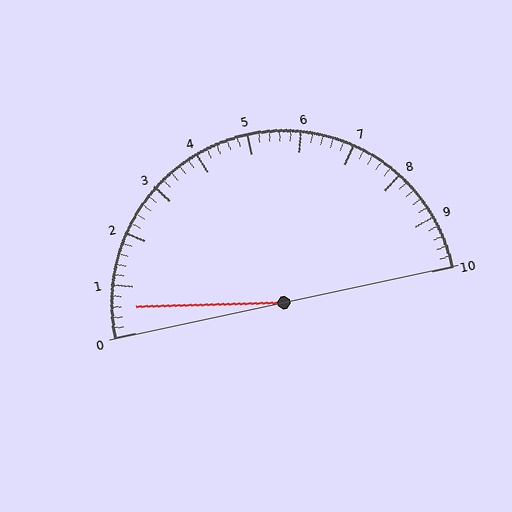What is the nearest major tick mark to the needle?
The nearest major tick mark is 1.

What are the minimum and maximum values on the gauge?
The gauge ranges from 0 to 10.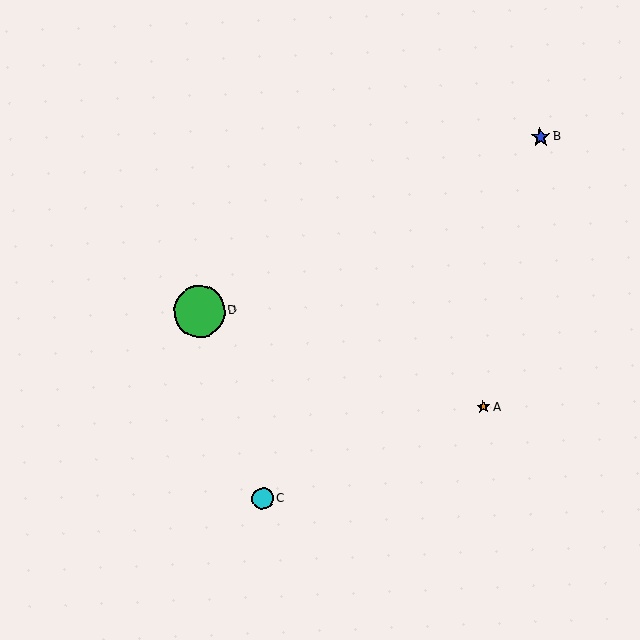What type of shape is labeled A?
Shape A is an orange star.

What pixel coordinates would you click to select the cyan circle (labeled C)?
Click at (263, 498) to select the cyan circle C.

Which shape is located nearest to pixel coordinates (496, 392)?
The orange star (labeled A) at (483, 407) is nearest to that location.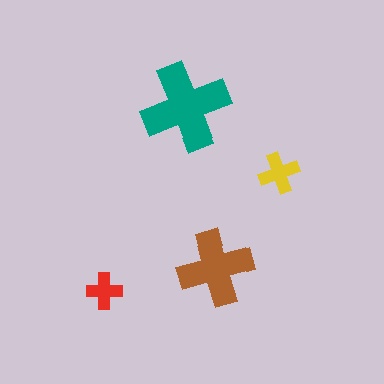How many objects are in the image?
There are 4 objects in the image.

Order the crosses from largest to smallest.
the teal one, the brown one, the yellow one, the red one.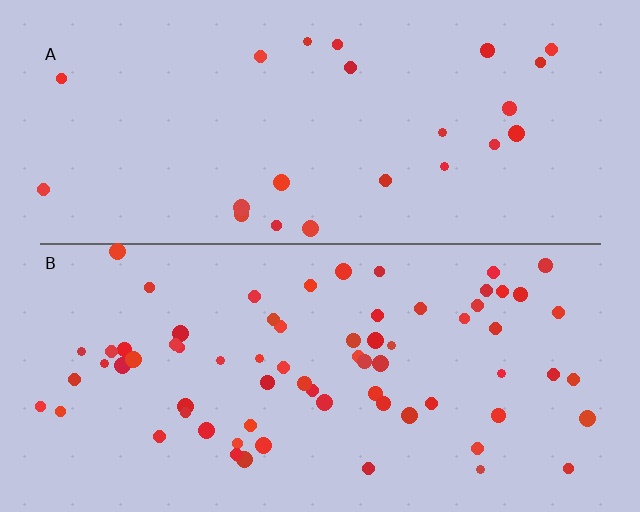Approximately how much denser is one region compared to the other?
Approximately 2.9× — region B over region A.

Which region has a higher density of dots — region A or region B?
B (the bottom).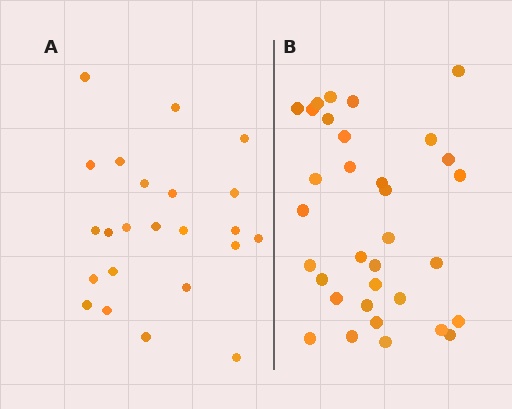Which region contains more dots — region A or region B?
Region B (the right region) has more dots.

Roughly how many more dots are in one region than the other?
Region B has roughly 10 or so more dots than region A.